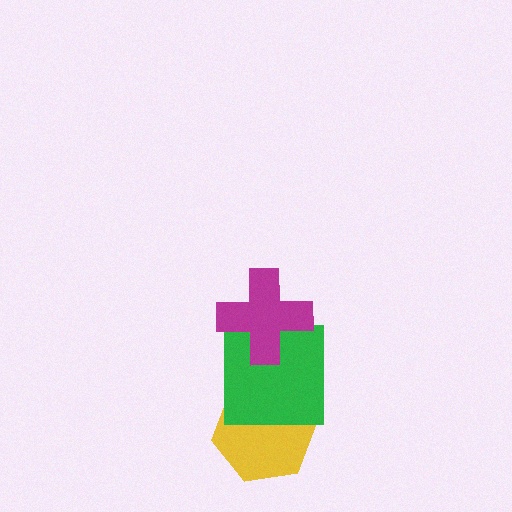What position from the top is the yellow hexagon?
The yellow hexagon is 3rd from the top.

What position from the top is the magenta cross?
The magenta cross is 1st from the top.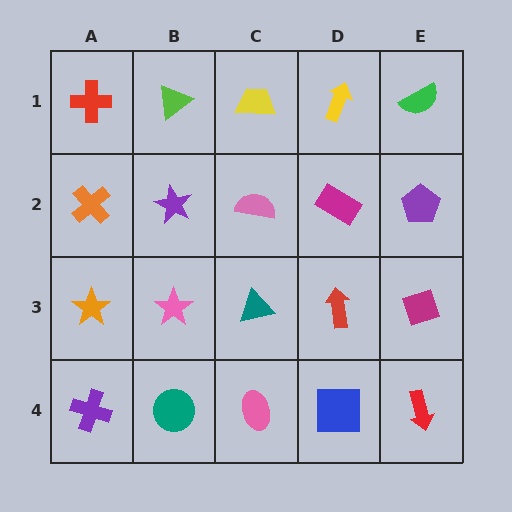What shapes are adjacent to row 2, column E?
A green semicircle (row 1, column E), a magenta diamond (row 3, column E), a magenta rectangle (row 2, column D).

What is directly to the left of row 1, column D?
A yellow trapezoid.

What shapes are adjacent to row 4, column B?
A pink star (row 3, column B), a purple cross (row 4, column A), a pink ellipse (row 4, column C).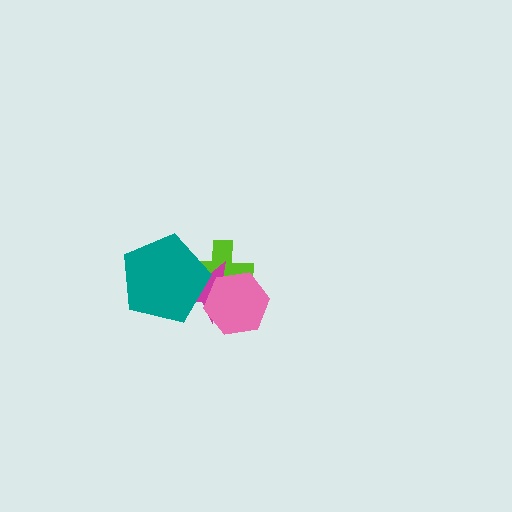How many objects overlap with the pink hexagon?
2 objects overlap with the pink hexagon.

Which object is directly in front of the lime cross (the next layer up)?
The magenta star is directly in front of the lime cross.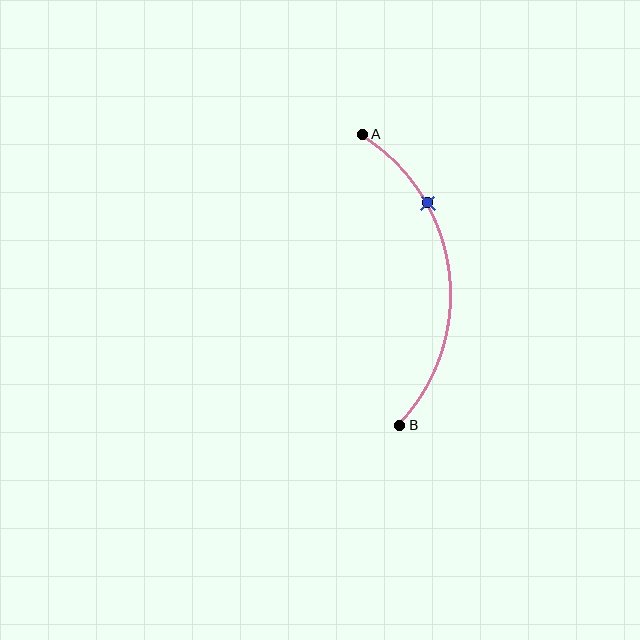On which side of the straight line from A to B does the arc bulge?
The arc bulges to the right of the straight line connecting A and B.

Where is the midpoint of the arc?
The arc midpoint is the point on the curve farthest from the straight line joining A and B. It sits to the right of that line.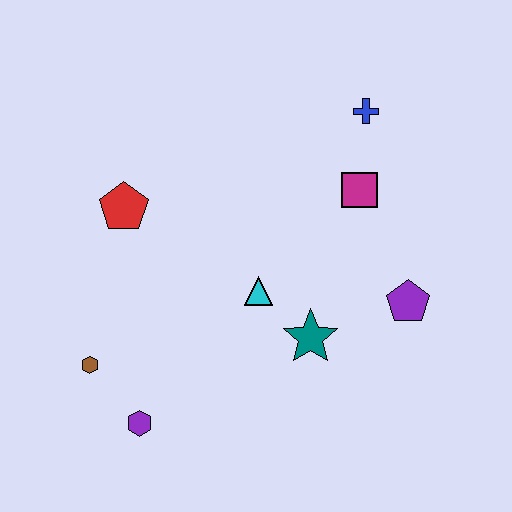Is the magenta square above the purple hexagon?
Yes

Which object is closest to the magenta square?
The blue cross is closest to the magenta square.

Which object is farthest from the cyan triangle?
The blue cross is farthest from the cyan triangle.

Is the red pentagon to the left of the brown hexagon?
No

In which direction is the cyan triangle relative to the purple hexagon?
The cyan triangle is above the purple hexagon.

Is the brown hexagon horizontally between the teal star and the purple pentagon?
No